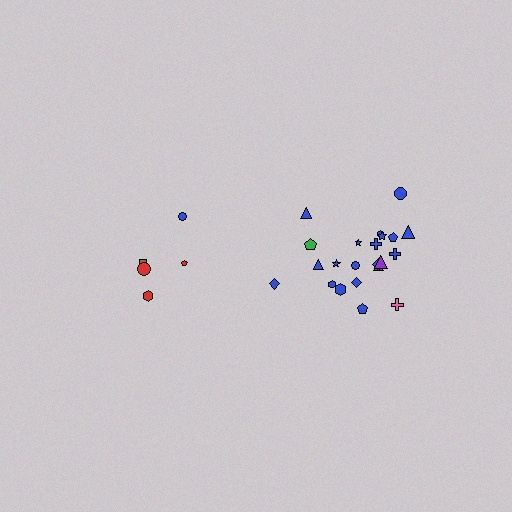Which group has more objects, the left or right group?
The right group.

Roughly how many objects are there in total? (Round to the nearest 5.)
Roughly 25 objects in total.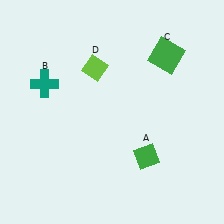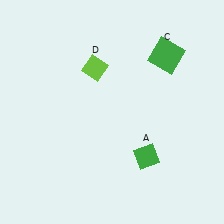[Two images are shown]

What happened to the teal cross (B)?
The teal cross (B) was removed in Image 2. It was in the top-left area of Image 1.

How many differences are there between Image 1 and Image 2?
There is 1 difference between the two images.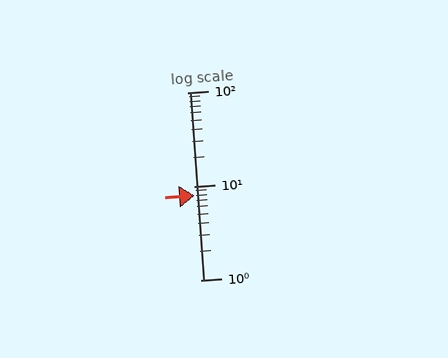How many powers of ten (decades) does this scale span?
The scale spans 2 decades, from 1 to 100.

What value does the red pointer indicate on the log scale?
The pointer indicates approximately 8.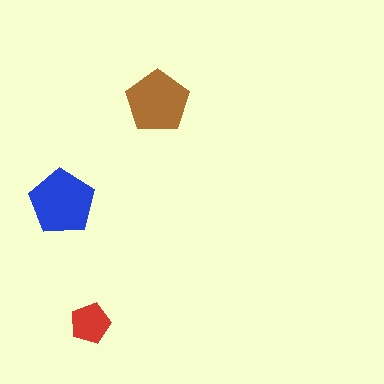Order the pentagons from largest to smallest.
the blue one, the brown one, the red one.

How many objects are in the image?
There are 3 objects in the image.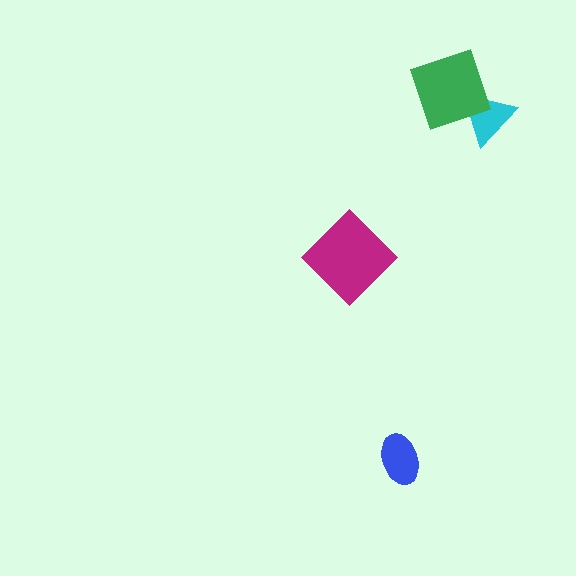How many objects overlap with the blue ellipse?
0 objects overlap with the blue ellipse.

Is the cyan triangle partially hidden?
Yes, it is partially covered by another shape.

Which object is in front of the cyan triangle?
The green diamond is in front of the cyan triangle.